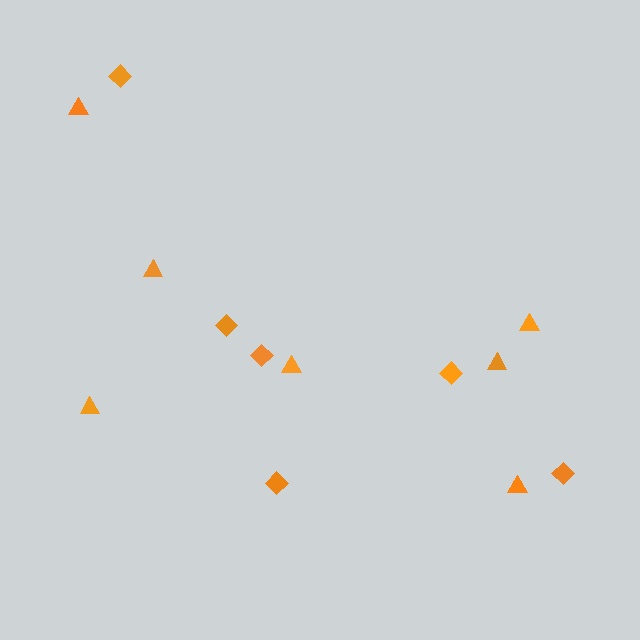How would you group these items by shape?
There are 2 groups: one group of triangles (7) and one group of diamonds (6).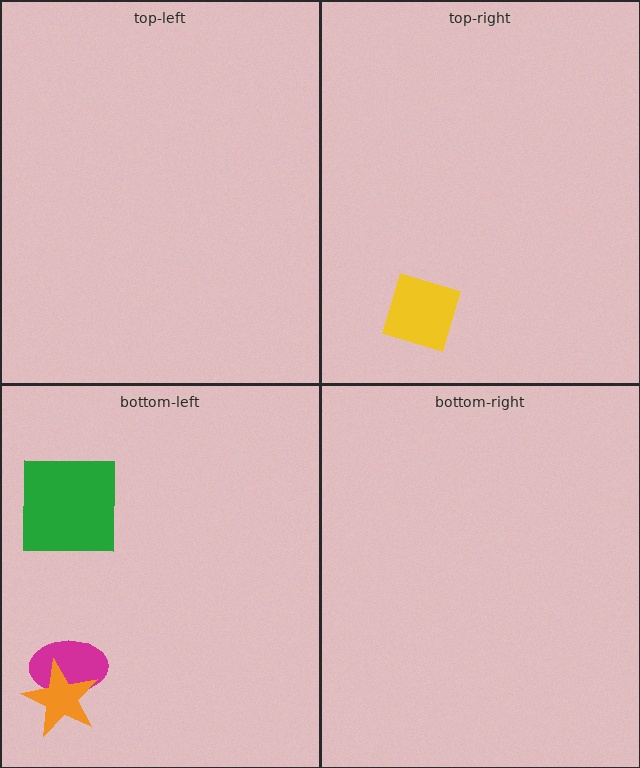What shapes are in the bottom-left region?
The magenta ellipse, the orange star, the green square.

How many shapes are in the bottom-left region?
3.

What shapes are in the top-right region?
The yellow diamond.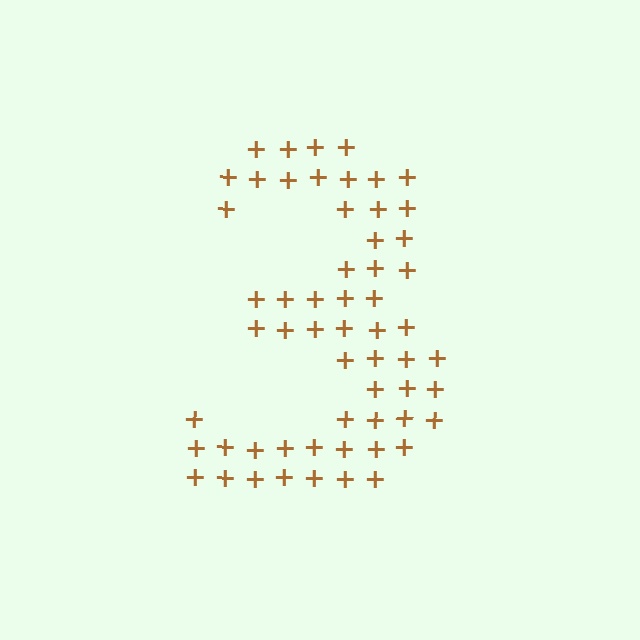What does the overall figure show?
The overall figure shows the digit 3.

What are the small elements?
The small elements are plus signs.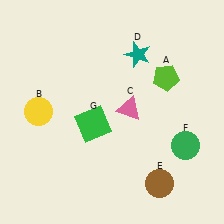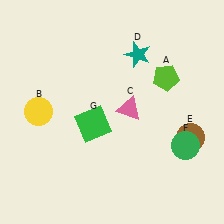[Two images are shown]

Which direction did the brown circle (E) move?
The brown circle (E) moved up.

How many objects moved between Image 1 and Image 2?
1 object moved between the two images.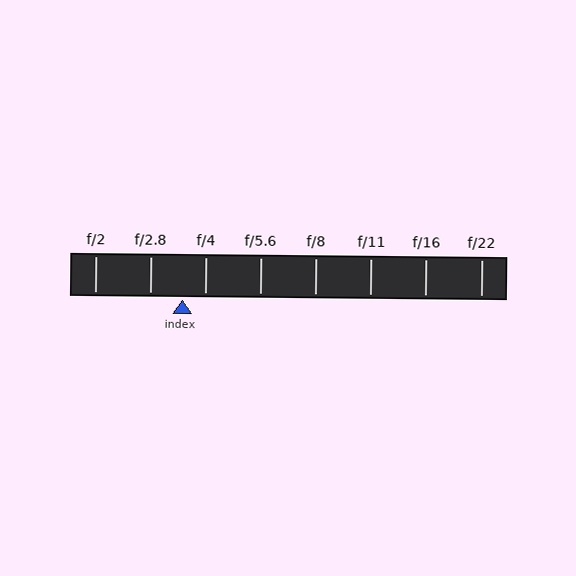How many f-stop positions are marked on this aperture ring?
There are 8 f-stop positions marked.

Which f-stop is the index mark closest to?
The index mark is closest to f/4.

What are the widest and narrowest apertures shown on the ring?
The widest aperture shown is f/2 and the narrowest is f/22.